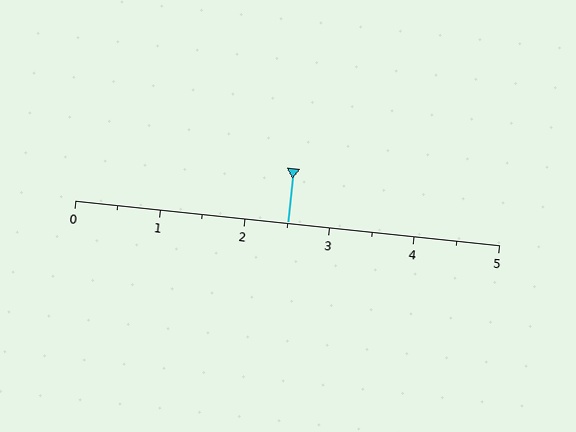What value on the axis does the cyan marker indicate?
The marker indicates approximately 2.5.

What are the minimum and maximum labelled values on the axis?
The axis runs from 0 to 5.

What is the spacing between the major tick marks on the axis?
The major ticks are spaced 1 apart.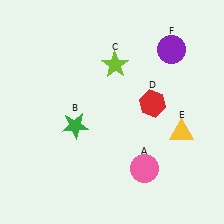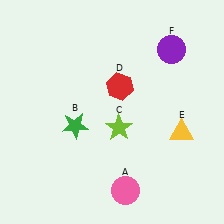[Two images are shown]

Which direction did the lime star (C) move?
The lime star (C) moved down.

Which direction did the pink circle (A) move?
The pink circle (A) moved down.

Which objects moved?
The objects that moved are: the pink circle (A), the lime star (C), the red hexagon (D).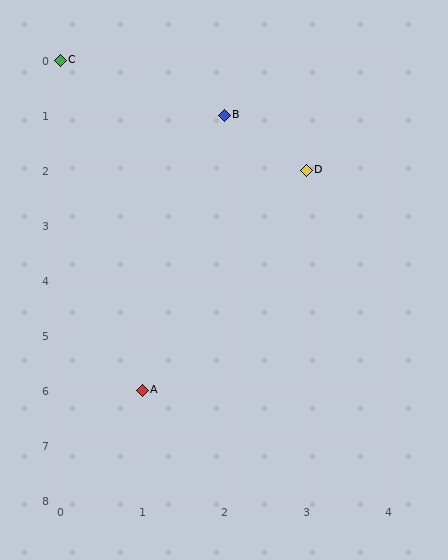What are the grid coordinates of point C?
Point C is at grid coordinates (0, 0).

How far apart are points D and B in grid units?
Points D and B are 1 column and 1 row apart (about 1.4 grid units diagonally).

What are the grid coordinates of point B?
Point B is at grid coordinates (2, 1).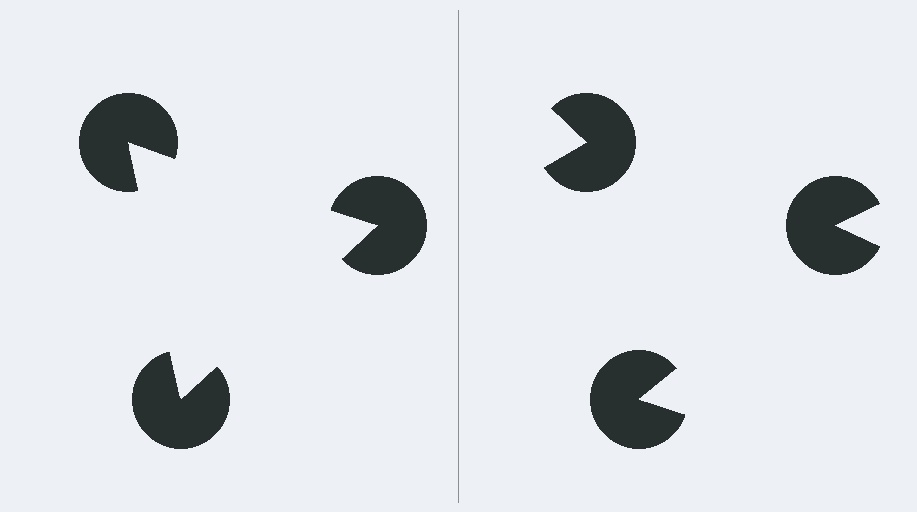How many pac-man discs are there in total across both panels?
6 — 3 on each side.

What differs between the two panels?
The pac-man discs are positioned identically on both sides; only the wedge orientations differ. On the left they align to a triangle; on the right they are misaligned.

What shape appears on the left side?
An illusory triangle.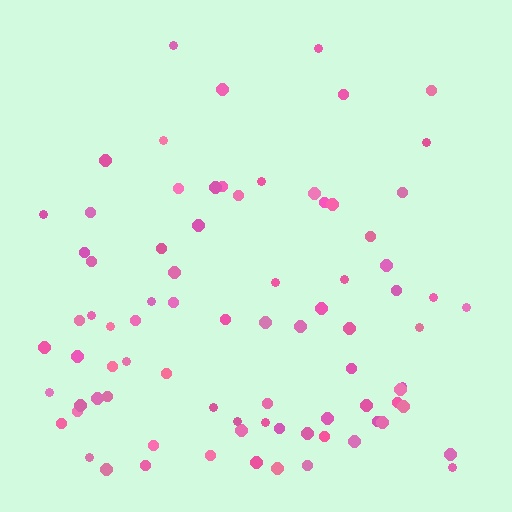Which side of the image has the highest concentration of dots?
The bottom.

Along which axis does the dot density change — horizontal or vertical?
Vertical.